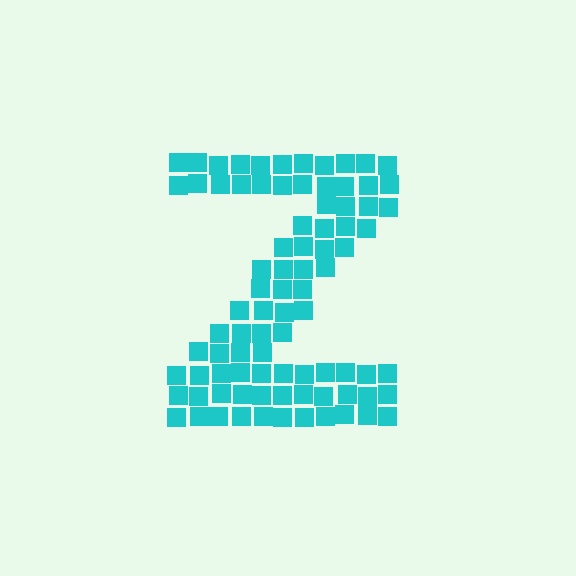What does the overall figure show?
The overall figure shows the letter Z.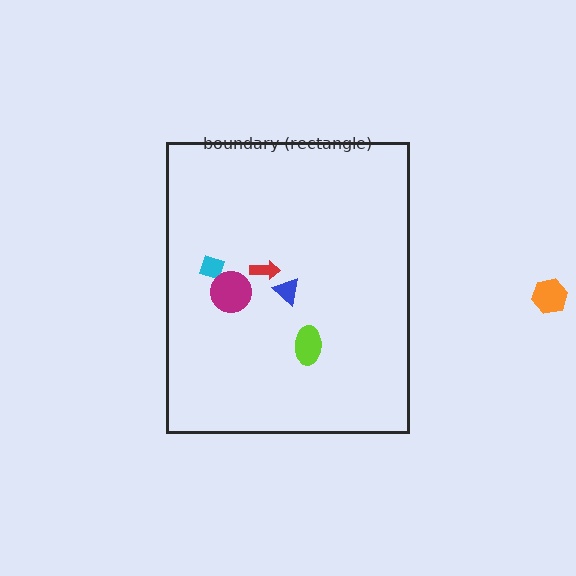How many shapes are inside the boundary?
5 inside, 1 outside.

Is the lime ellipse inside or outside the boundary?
Inside.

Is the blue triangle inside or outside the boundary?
Inside.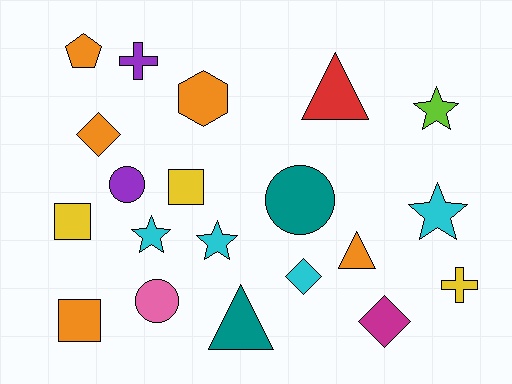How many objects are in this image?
There are 20 objects.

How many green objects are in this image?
There are no green objects.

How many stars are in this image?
There are 4 stars.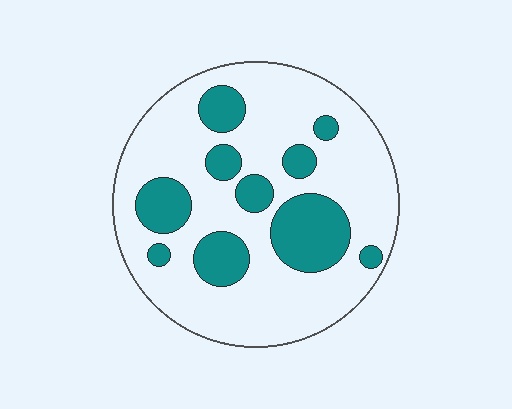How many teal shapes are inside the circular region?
10.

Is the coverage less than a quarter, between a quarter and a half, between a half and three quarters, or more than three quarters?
Between a quarter and a half.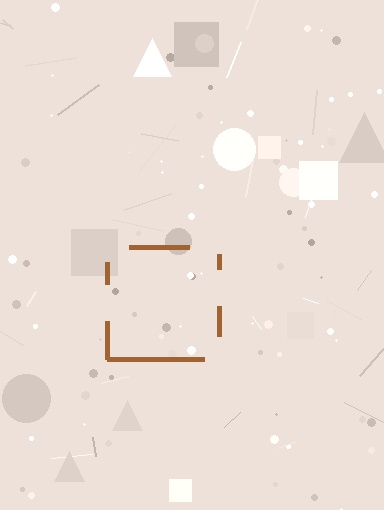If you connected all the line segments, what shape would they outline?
They would outline a square.